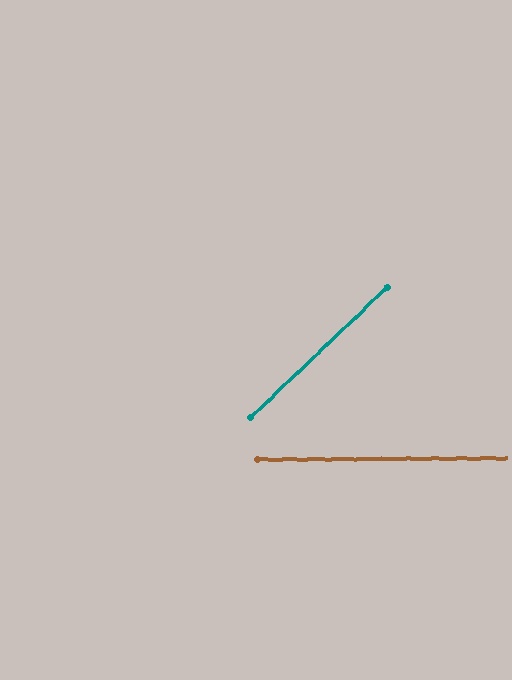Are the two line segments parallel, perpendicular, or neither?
Neither parallel nor perpendicular — they differ by about 43°.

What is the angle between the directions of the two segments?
Approximately 43 degrees.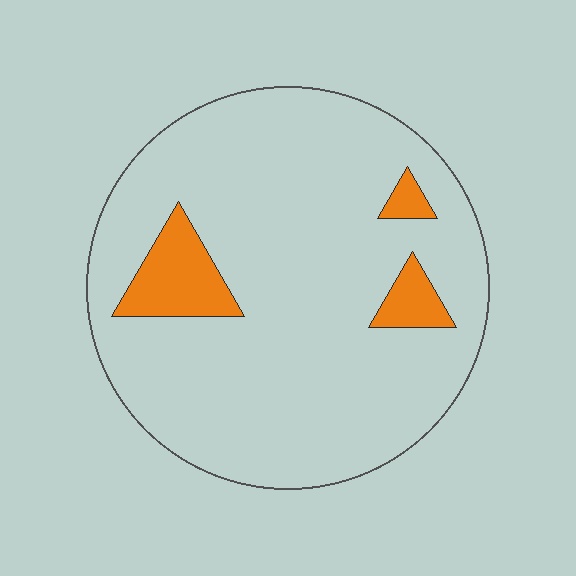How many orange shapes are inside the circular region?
3.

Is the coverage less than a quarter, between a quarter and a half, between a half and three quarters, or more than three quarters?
Less than a quarter.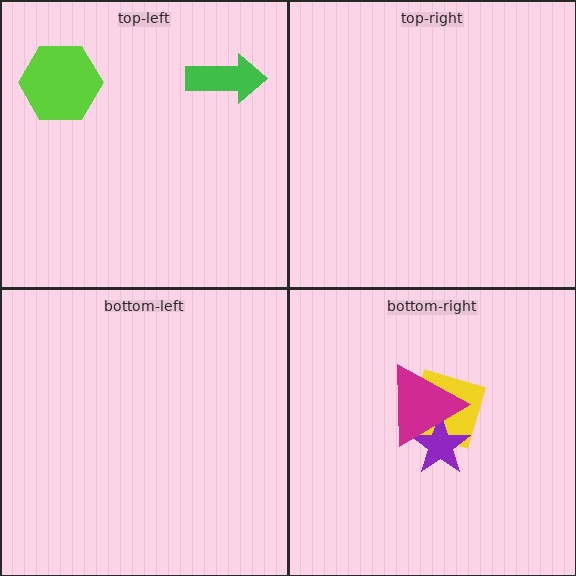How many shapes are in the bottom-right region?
3.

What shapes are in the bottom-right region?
The yellow square, the purple star, the magenta triangle.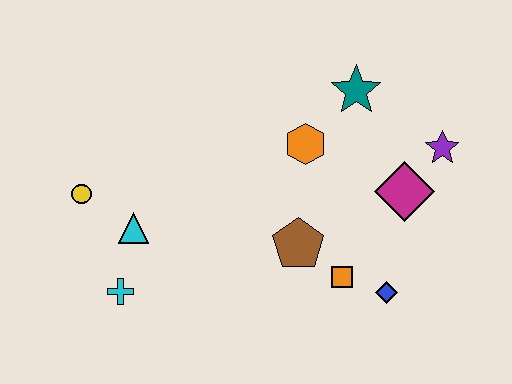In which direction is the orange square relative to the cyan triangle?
The orange square is to the right of the cyan triangle.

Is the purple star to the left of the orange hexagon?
No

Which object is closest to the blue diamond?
The orange square is closest to the blue diamond.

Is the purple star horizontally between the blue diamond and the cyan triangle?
No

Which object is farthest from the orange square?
The yellow circle is farthest from the orange square.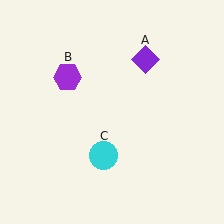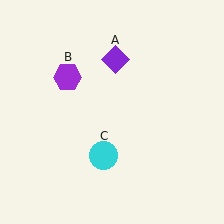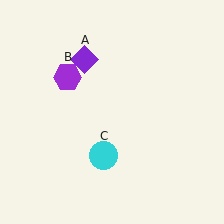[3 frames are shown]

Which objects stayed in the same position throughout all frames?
Purple hexagon (object B) and cyan circle (object C) remained stationary.